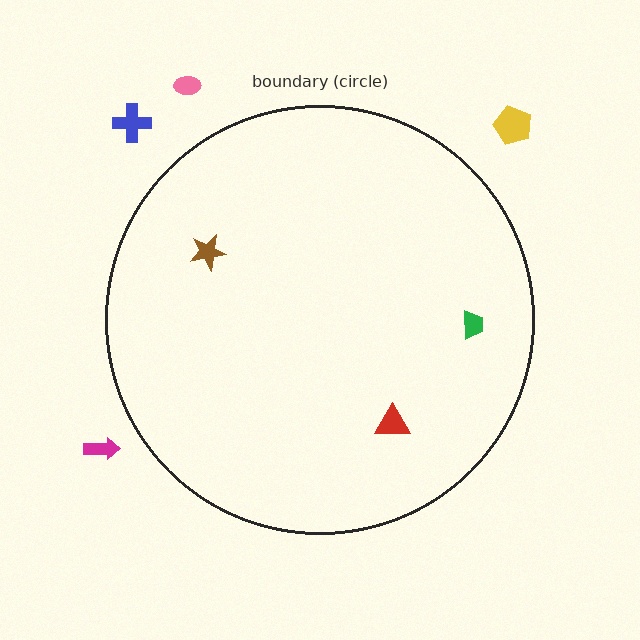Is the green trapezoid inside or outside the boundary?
Inside.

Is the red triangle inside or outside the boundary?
Inside.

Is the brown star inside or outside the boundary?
Inside.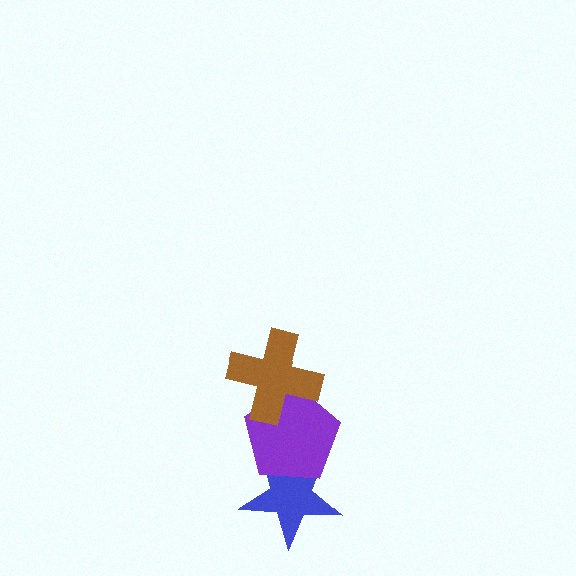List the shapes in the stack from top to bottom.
From top to bottom: the brown cross, the purple pentagon, the blue star.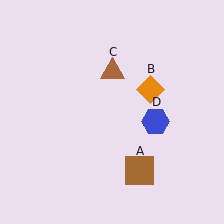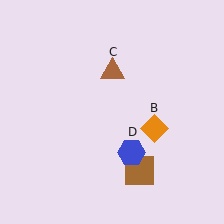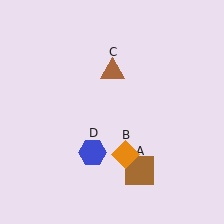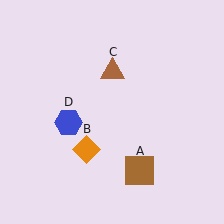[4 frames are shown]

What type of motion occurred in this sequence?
The orange diamond (object B), blue hexagon (object D) rotated clockwise around the center of the scene.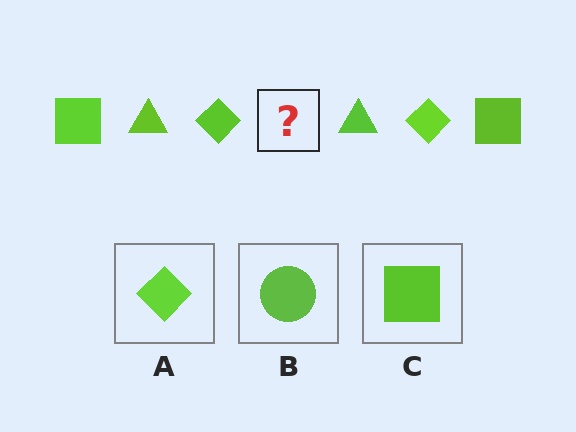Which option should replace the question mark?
Option C.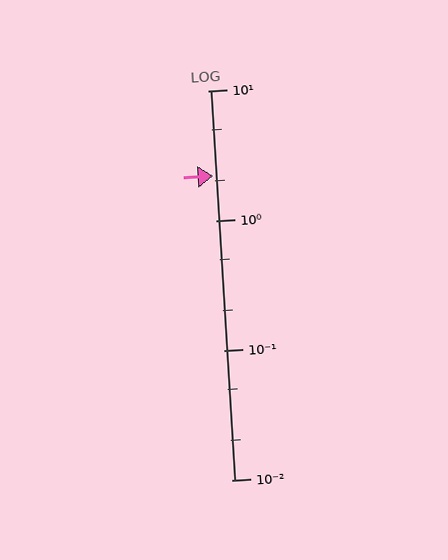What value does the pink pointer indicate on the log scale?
The pointer indicates approximately 2.2.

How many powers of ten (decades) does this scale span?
The scale spans 3 decades, from 0.01 to 10.